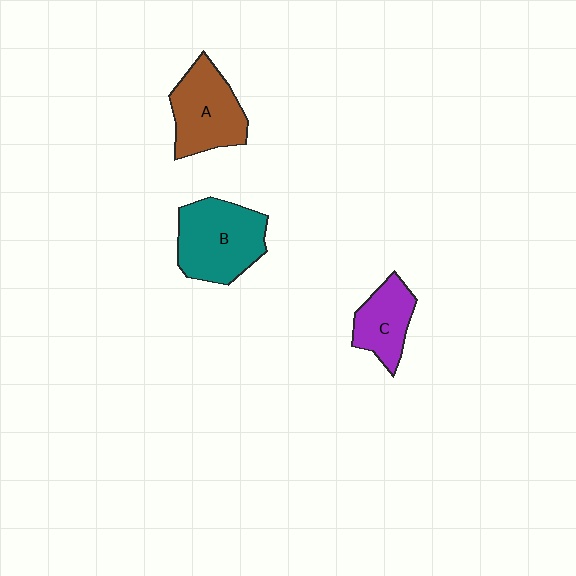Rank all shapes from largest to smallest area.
From largest to smallest: B (teal), A (brown), C (purple).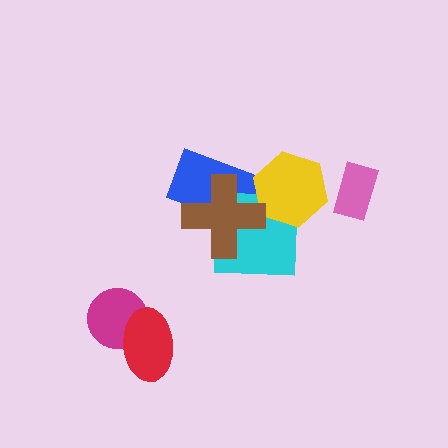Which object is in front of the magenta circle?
The red ellipse is in front of the magenta circle.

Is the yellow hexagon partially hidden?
Yes, it is partially covered by another shape.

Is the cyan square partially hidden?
Yes, it is partially covered by another shape.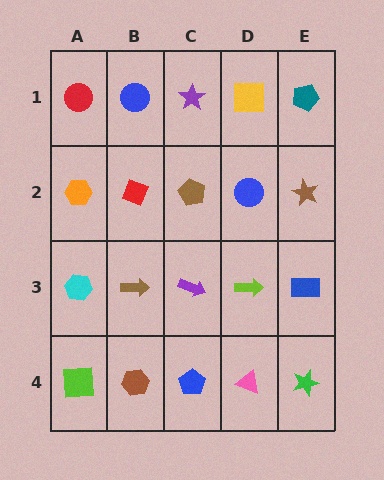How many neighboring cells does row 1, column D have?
3.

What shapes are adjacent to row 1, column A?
An orange hexagon (row 2, column A), a blue circle (row 1, column B).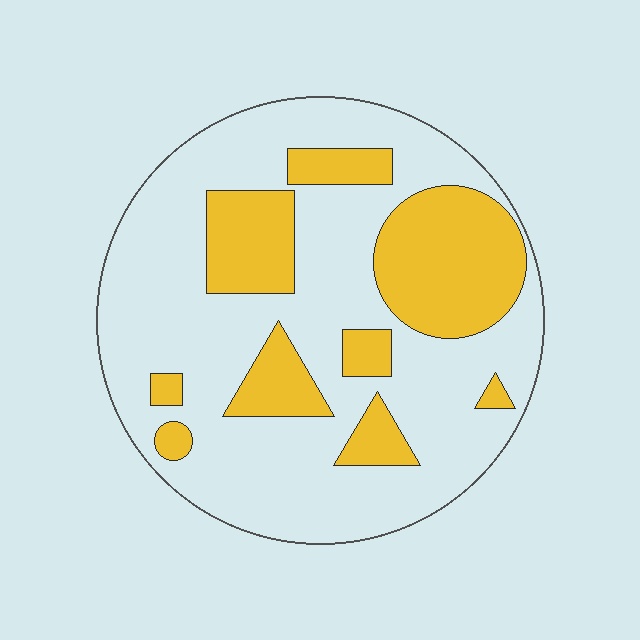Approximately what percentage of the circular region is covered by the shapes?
Approximately 30%.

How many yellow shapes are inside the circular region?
9.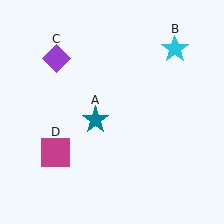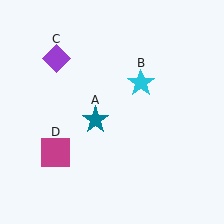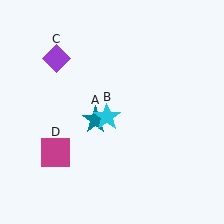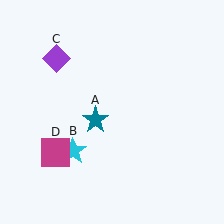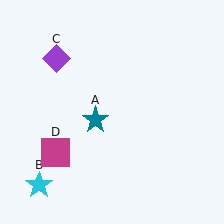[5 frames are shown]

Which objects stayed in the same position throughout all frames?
Teal star (object A) and purple diamond (object C) and magenta square (object D) remained stationary.